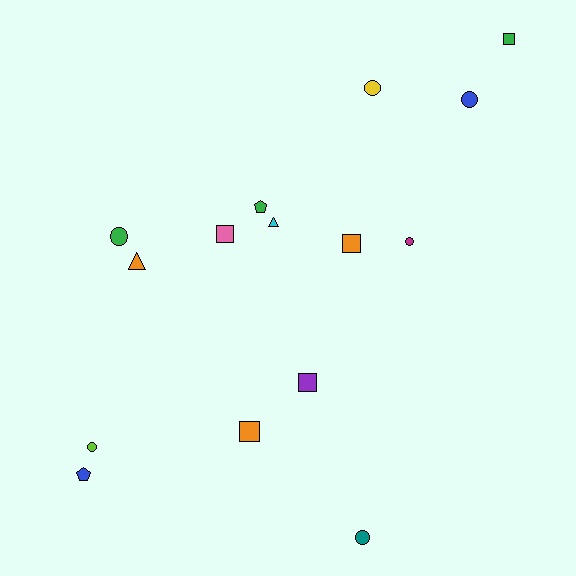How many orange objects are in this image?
There are 3 orange objects.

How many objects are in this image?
There are 15 objects.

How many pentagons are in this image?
There are 2 pentagons.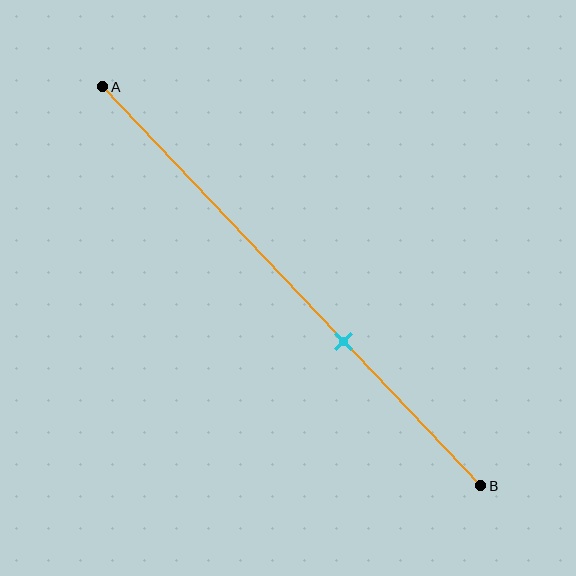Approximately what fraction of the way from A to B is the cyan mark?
The cyan mark is approximately 65% of the way from A to B.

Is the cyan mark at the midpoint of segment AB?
No, the mark is at about 65% from A, not at the 50% midpoint.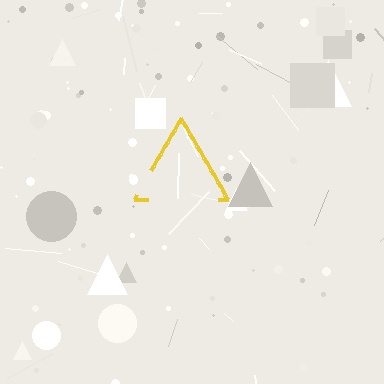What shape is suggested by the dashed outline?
The dashed outline suggests a triangle.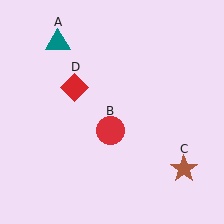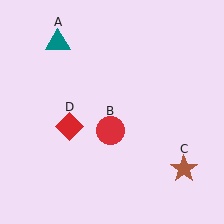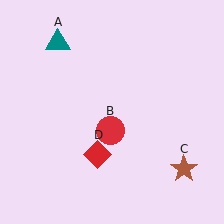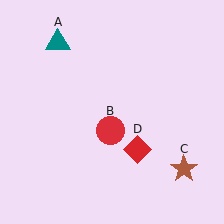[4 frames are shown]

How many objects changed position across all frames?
1 object changed position: red diamond (object D).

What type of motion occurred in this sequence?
The red diamond (object D) rotated counterclockwise around the center of the scene.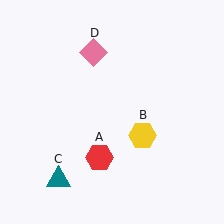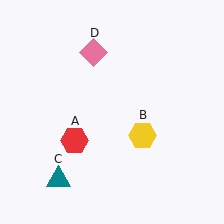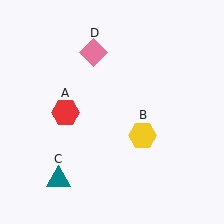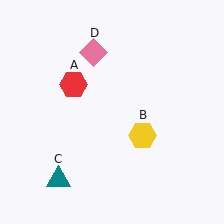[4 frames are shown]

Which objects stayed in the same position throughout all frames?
Yellow hexagon (object B) and teal triangle (object C) and pink diamond (object D) remained stationary.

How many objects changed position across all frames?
1 object changed position: red hexagon (object A).